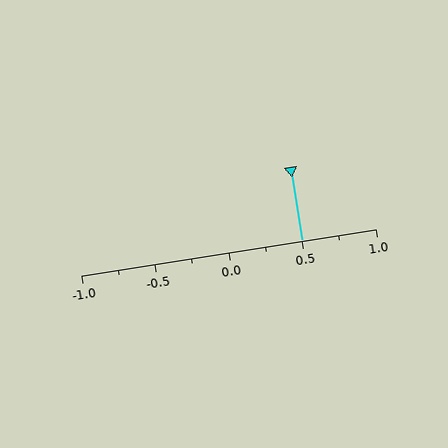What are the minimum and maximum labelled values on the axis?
The axis runs from -1.0 to 1.0.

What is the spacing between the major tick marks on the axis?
The major ticks are spaced 0.5 apart.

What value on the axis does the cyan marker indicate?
The marker indicates approximately 0.5.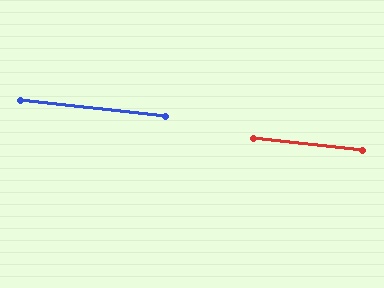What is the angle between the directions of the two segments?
Approximately 0 degrees.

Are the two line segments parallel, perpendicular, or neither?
Parallel — their directions differ by only 0.1°.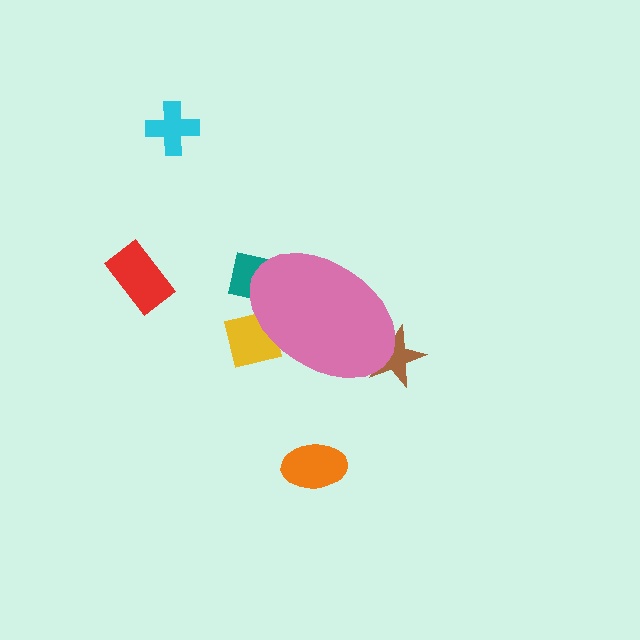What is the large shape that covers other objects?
A pink ellipse.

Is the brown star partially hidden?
Yes, the brown star is partially hidden behind the pink ellipse.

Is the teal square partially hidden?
Yes, the teal square is partially hidden behind the pink ellipse.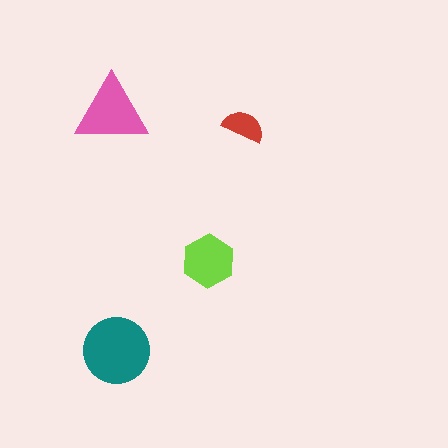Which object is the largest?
The teal circle.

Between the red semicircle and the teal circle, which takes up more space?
The teal circle.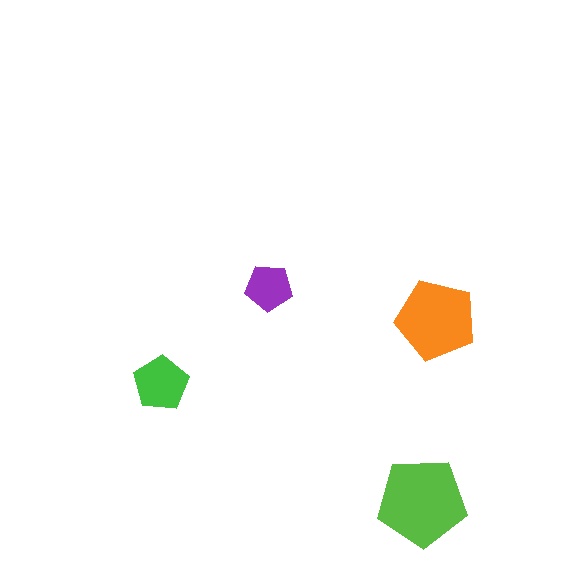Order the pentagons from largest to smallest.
the lime one, the orange one, the green one, the purple one.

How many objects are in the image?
There are 4 objects in the image.